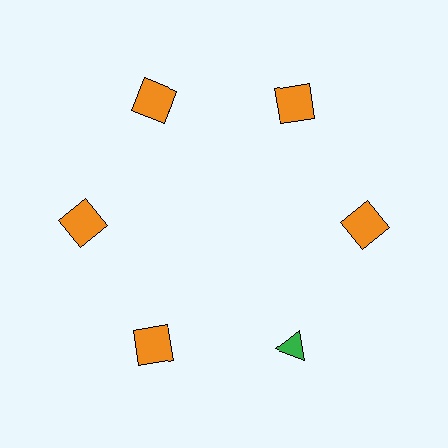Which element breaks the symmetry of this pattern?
The green triangle at roughly the 5 o'clock position breaks the symmetry. All other shapes are orange squares.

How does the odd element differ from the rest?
It differs in both color (green instead of orange) and shape (triangle instead of square).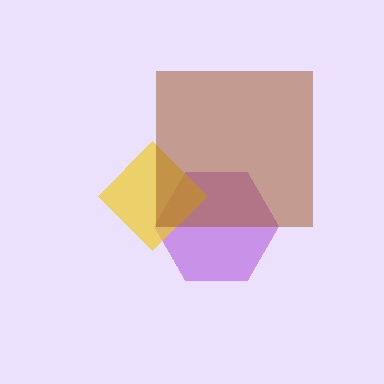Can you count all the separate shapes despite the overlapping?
Yes, there are 3 separate shapes.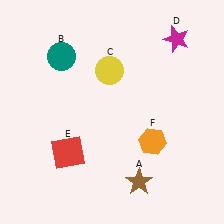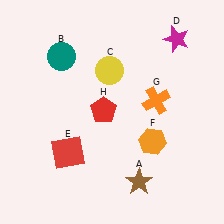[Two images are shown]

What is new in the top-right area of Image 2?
An orange cross (G) was added in the top-right area of Image 2.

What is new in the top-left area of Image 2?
A red pentagon (H) was added in the top-left area of Image 2.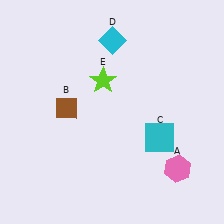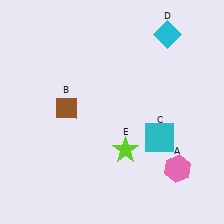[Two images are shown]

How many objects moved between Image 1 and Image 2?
2 objects moved between the two images.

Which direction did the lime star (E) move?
The lime star (E) moved down.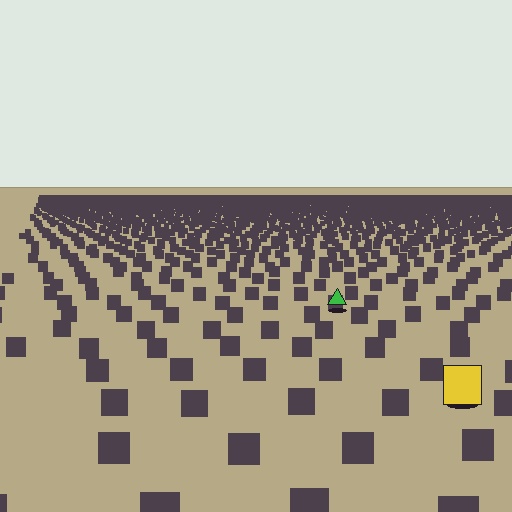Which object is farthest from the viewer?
The green triangle is farthest from the viewer. It appears smaller and the ground texture around it is denser.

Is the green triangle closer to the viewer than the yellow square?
No. The yellow square is closer — you can tell from the texture gradient: the ground texture is coarser near it.